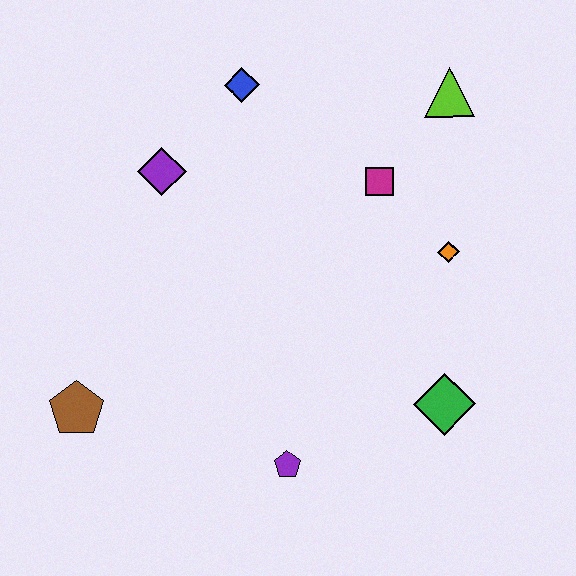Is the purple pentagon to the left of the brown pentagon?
No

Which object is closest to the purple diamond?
The blue diamond is closest to the purple diamond.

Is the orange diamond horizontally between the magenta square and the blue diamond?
No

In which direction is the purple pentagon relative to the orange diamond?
The purple pentagon is below the orange diamond.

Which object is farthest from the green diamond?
The blue diamond is farthest from the green diamond.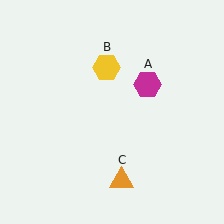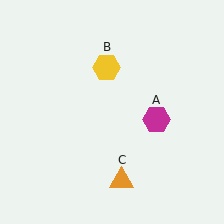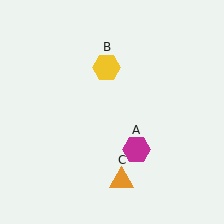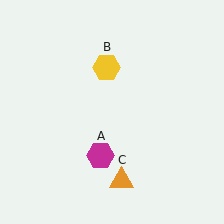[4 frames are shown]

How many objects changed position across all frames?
1 object changed position: magenta hexagon (object A).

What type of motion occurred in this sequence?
The magenta hexagon (object A) rotated clockwise around the center of the scene.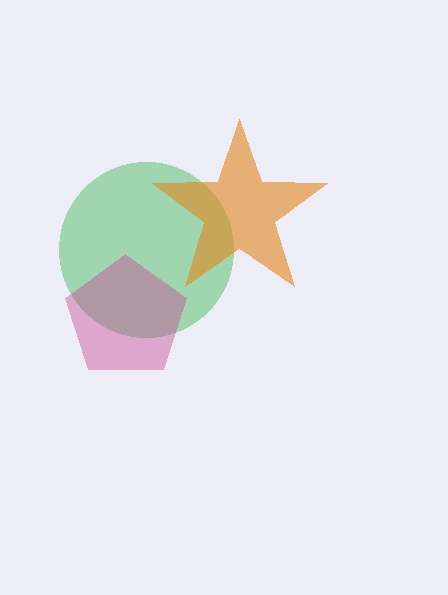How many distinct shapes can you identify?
There are 3 distinct shapes: a green circle, an orange star, a magenta pentagon.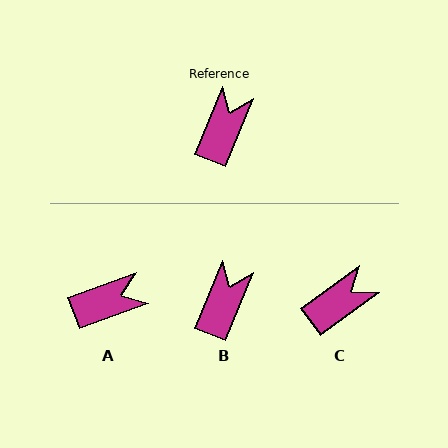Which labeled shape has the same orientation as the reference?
B.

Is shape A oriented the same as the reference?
No, it is off by about 48 degrees.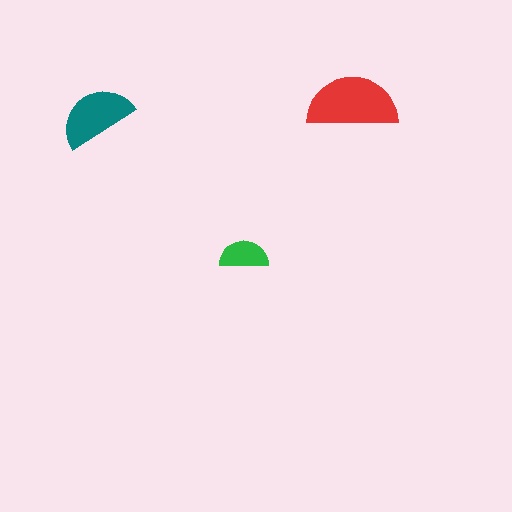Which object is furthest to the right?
The red semicircle is rightmost.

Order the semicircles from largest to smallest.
the red one, the teal one, the green one.